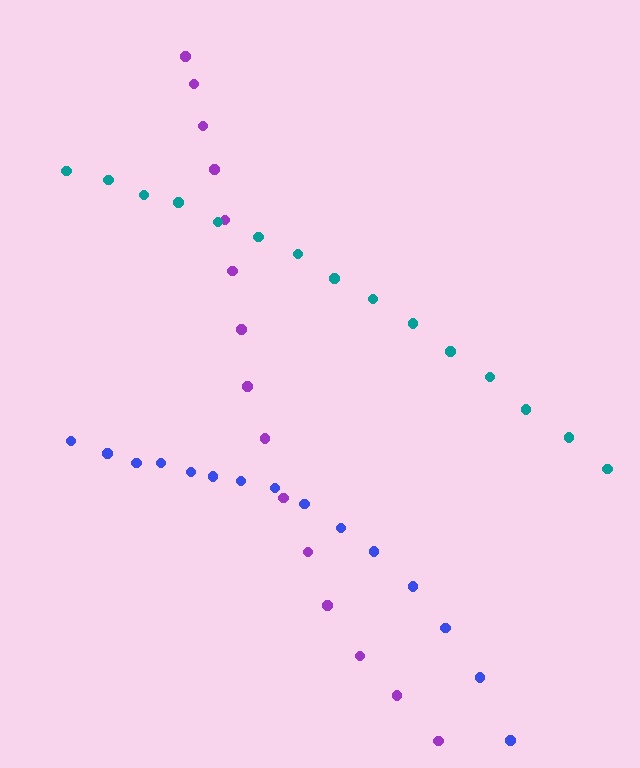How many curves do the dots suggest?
There are 3 distinct paths.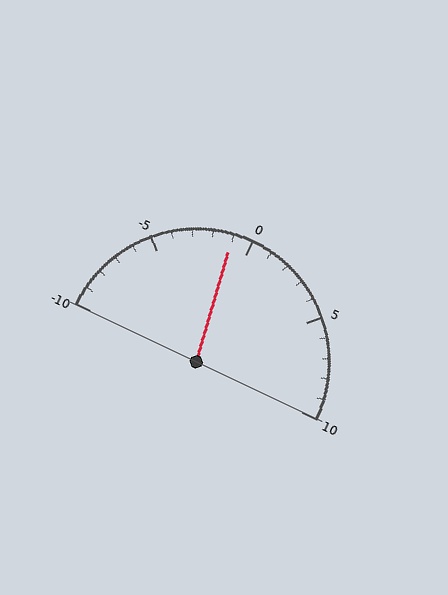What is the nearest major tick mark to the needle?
The nearest major tick mark is 0.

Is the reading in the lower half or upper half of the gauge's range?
The reading is in the lower half of the range (-10 to 10).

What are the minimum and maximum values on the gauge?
The gauge ranges from -10 to 10.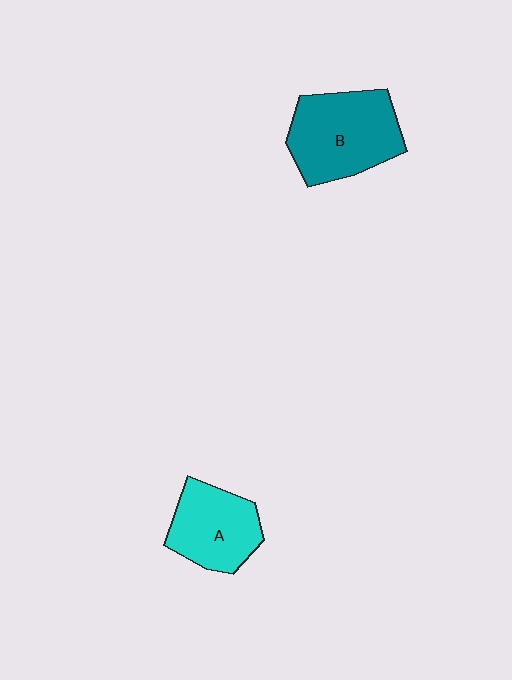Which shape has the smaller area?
Shape A (cyan).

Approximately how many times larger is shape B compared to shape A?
Approximately 1.3 times.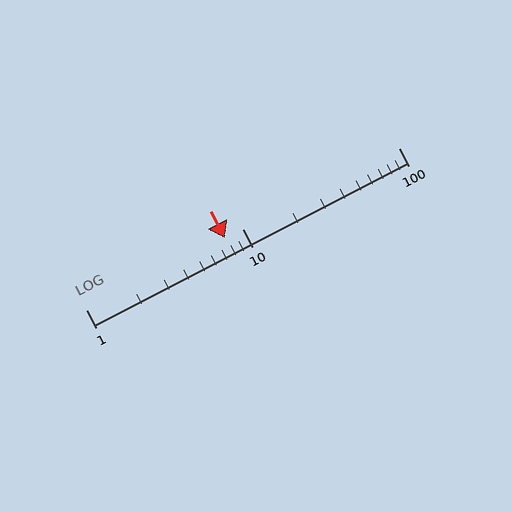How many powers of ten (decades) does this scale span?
The scale spans 2 decades, from 1 to 100.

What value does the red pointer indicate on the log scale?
The pointer indicates approximately 7.7.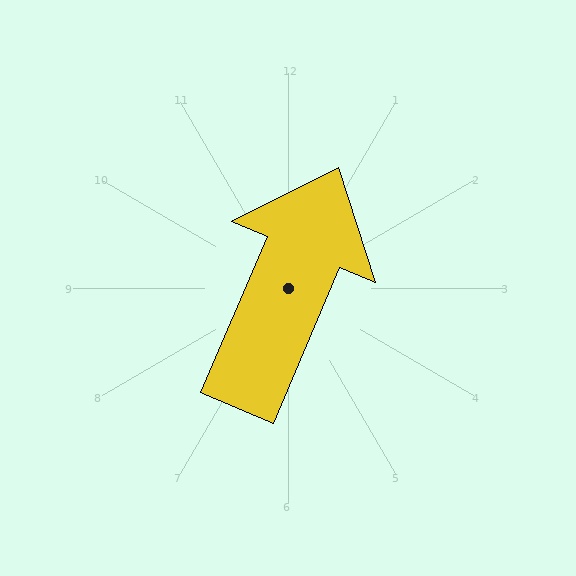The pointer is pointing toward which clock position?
Roughly 1 o'clock.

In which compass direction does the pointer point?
Northeast.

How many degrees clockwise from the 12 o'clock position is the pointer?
Approximately 23 degrees.